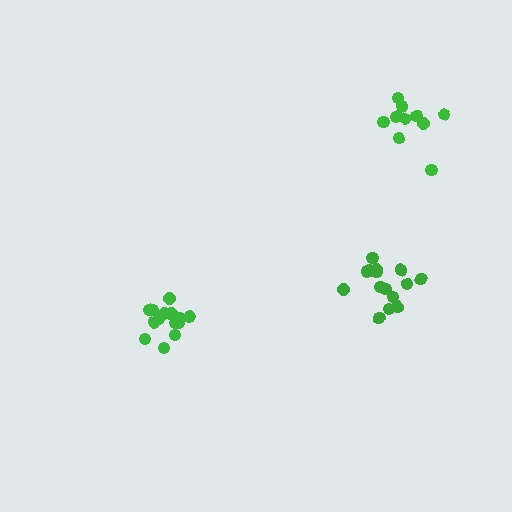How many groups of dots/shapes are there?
There are 3 groups.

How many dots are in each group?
Group 1: 14 dots, Group 2: 15 dots, Group 3: 11 dots (40 total).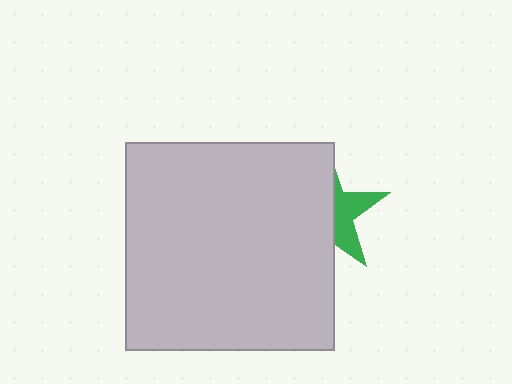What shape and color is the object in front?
The object in front is a light gray square.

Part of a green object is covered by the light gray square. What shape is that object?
It is a star.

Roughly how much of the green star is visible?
A small part of it is visible (roughly 36%).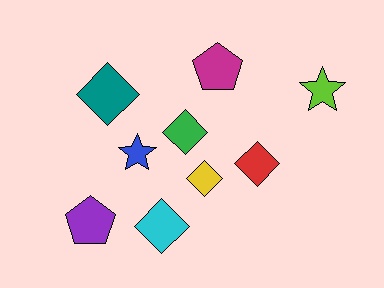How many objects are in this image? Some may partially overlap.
There are 9 objects.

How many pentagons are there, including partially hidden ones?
There are 2 pentagons.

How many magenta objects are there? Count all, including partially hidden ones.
There is 1 magenta object.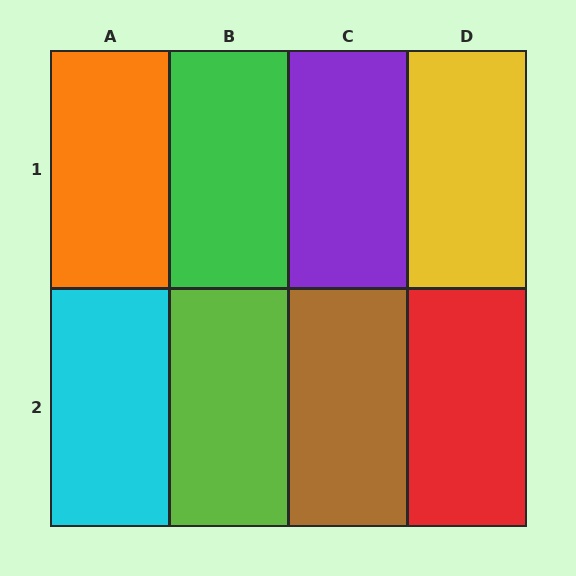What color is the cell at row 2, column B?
Lime.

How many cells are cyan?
1 cell is cyan.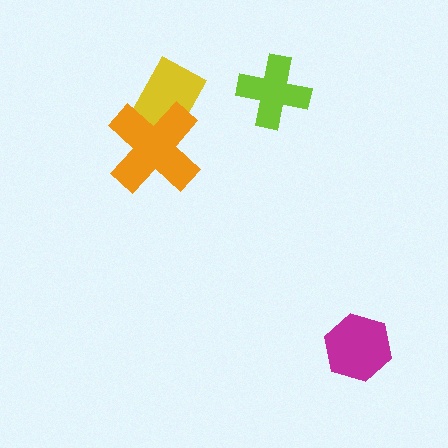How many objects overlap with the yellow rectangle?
1 object overlaps with the yellow rectangle.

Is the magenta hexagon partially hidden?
No, no other shape covers it.